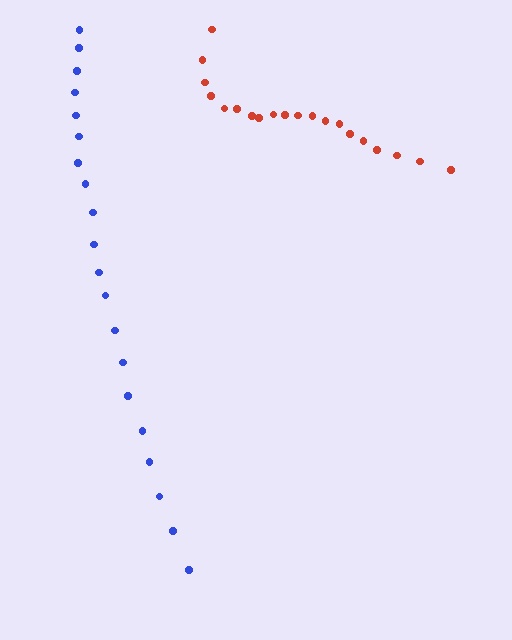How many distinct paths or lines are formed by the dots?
There are 2 distinct paths.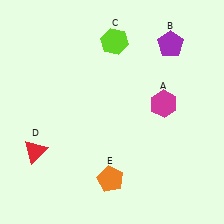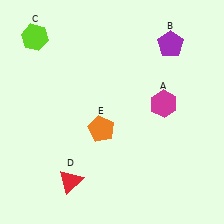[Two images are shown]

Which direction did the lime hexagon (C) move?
The lime hexagon (C) moved left.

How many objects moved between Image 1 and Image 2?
3 objects moved between the two images.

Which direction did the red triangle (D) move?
The red triangle (D) moved right.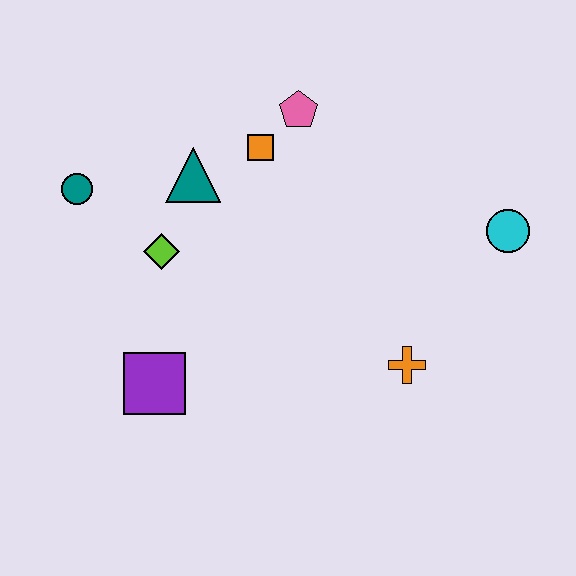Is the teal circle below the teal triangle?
Yes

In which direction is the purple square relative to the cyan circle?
The purple square is to the left of the cyan circle.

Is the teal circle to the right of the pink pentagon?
No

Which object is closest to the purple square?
The lime diamond is closest to the purple square.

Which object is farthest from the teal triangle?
The cyan circle is farthest from the teal triangle.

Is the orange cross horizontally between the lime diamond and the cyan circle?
Yes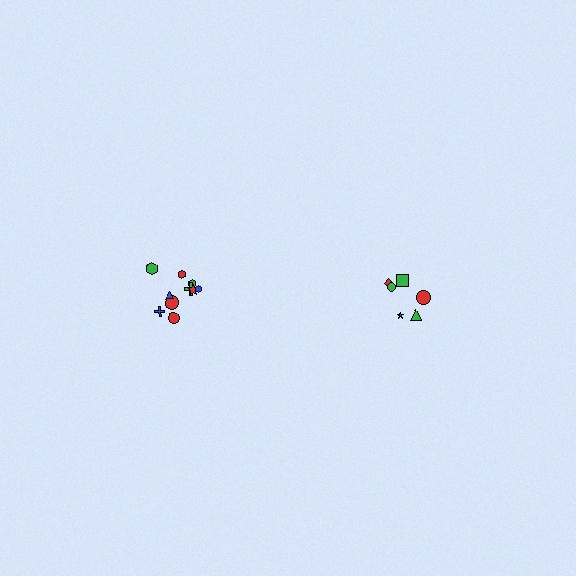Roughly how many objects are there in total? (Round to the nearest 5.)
Roughly 15 objects in total.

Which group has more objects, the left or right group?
The left group.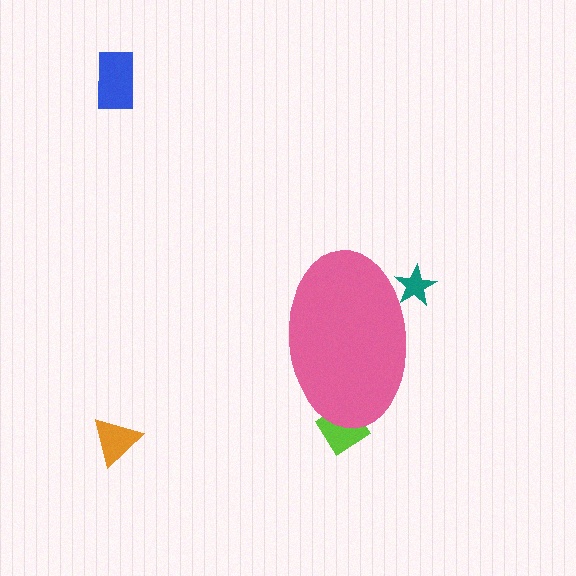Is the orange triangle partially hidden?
No, the orange triangle is fully visible.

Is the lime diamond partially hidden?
Yes, the lime diamond is partially hidden behind the pink ellipse.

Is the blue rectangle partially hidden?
No, the blue rectangle is fully visible.